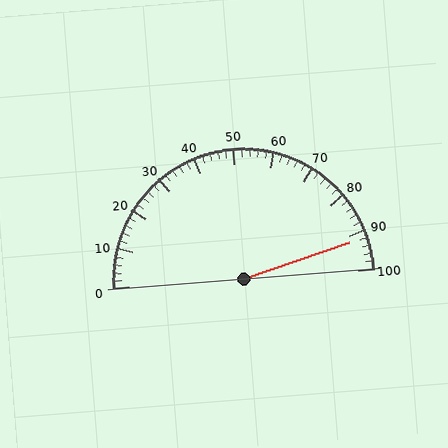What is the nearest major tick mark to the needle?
The nearest major tick mark is 90.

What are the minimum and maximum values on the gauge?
The gauge ranges from 0 to 100.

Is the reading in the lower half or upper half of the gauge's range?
The reading is in the upper half of the range (0 to 100).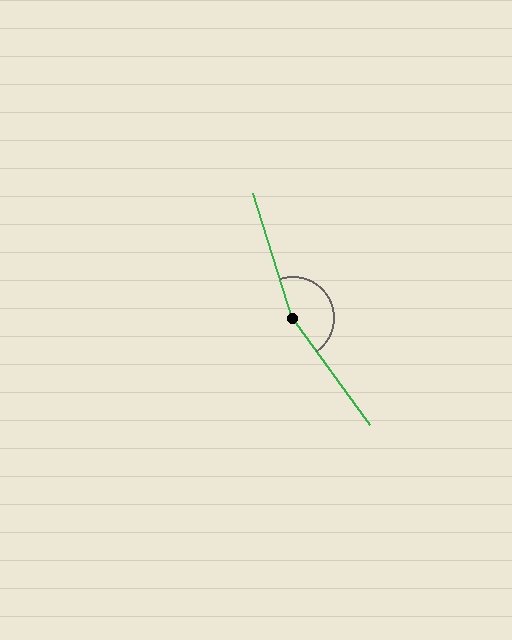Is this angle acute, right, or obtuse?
It is obtuse.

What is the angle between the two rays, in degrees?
Approximately 162 degrees.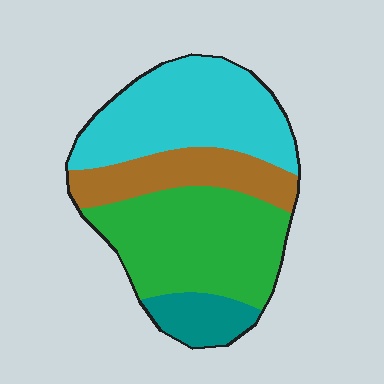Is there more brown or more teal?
Brown.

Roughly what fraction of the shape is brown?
Brown takes up about one fifth (1/5) of the shape.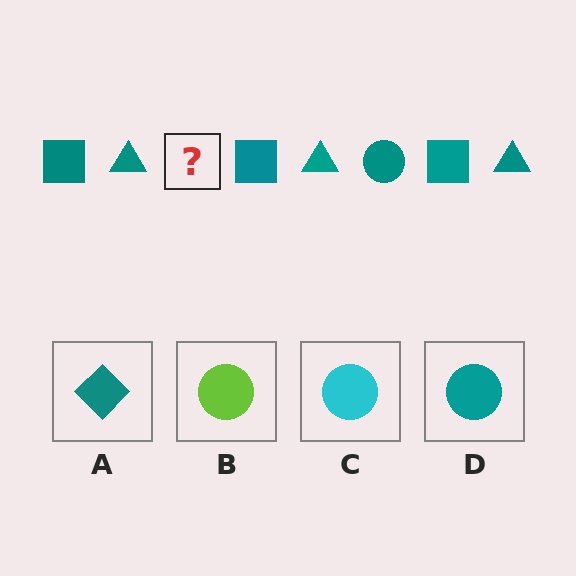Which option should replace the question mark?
Option D.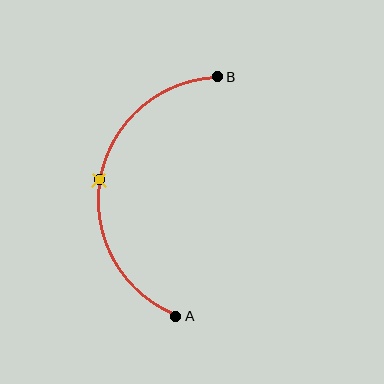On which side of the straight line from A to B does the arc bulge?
The arc bulges to the left of the straight line connecting A and B.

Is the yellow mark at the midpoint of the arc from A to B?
Yes. The yellow mark lies on the arc at equal arc-length from both A and B — it is the arc midpoint.